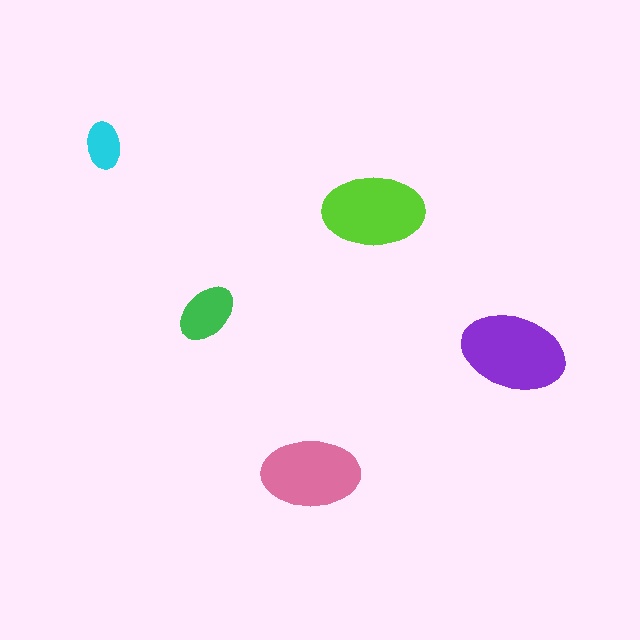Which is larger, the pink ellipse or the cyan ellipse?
The pink one.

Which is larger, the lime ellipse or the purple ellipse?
The purple one.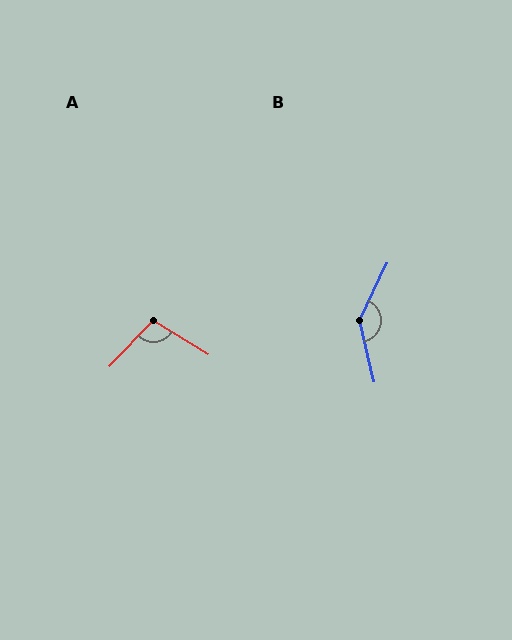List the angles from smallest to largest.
A (102°), B (141°).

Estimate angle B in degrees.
Approximately 141 degrees.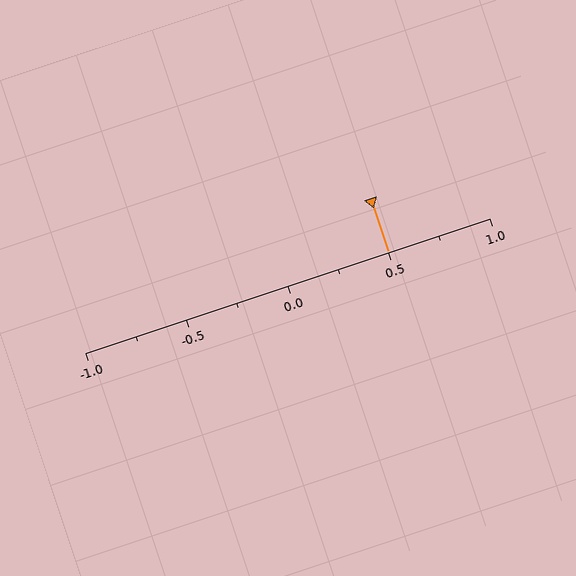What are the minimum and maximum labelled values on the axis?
The axis runs from -1.0 to 1.0.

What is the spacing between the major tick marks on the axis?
The major ticks are spaced 0.5 apart.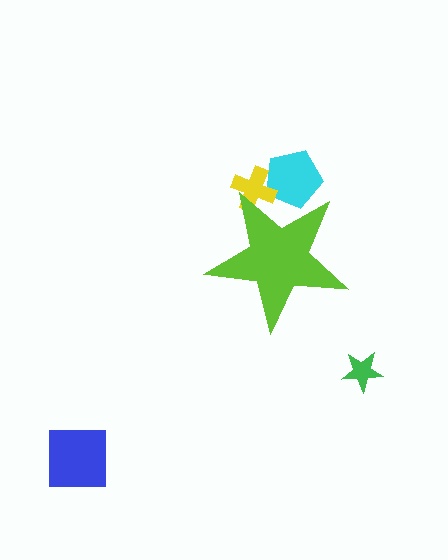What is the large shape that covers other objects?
A lime star.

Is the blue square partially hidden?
No, the blue square is fully visible.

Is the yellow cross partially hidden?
Yes, the yellow cross is partially hidden behind the lime star.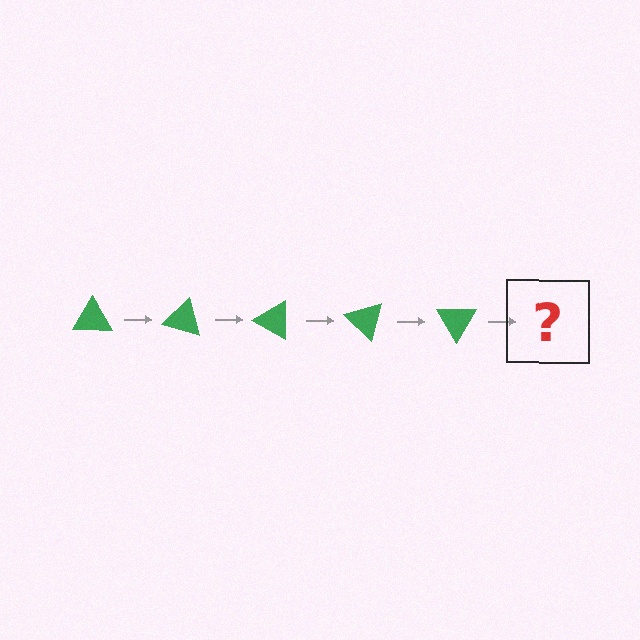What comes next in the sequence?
The next element should be a green triangle rotated 75 degrees.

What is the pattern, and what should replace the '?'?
The pattern is that the triangle rotates 15 degrees each step. The '?' should be a green triangle rotated 75 degrees.